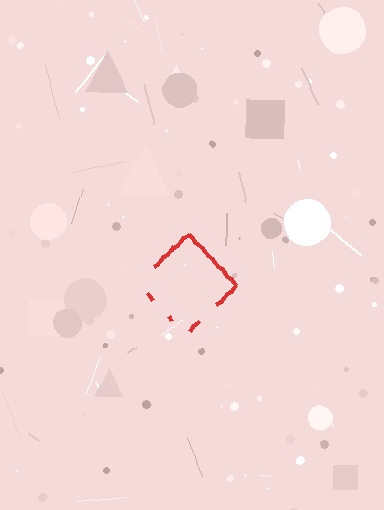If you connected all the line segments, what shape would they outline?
They would outline a diamond.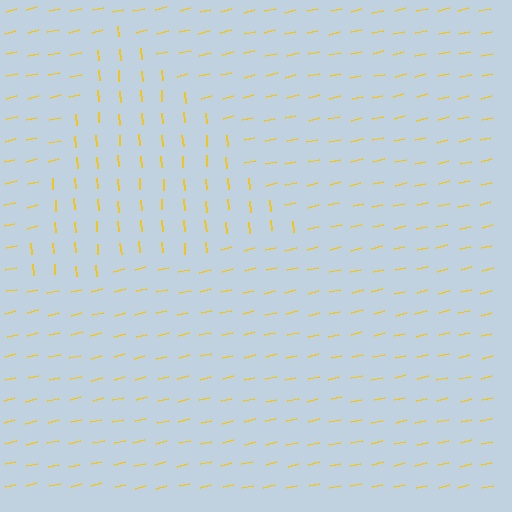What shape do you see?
I see a triangle.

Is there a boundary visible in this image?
Yes, there is a texture boundary formed by a change in line orientation.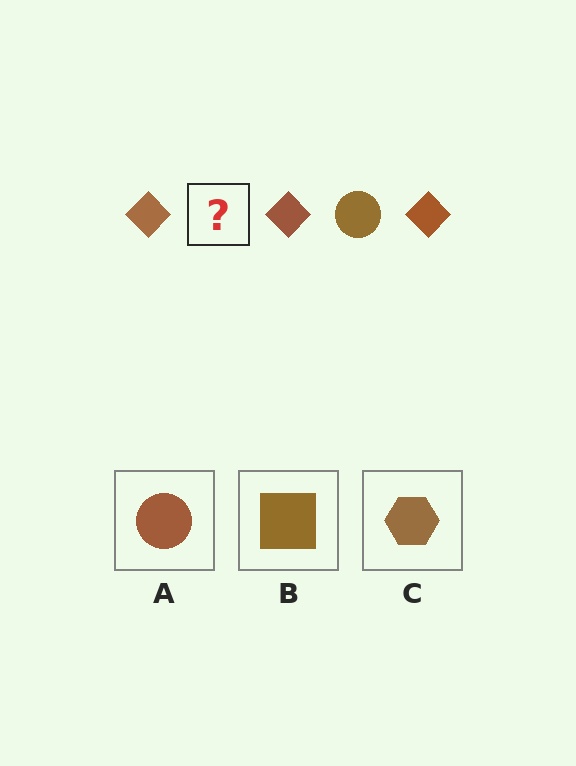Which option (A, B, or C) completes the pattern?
A.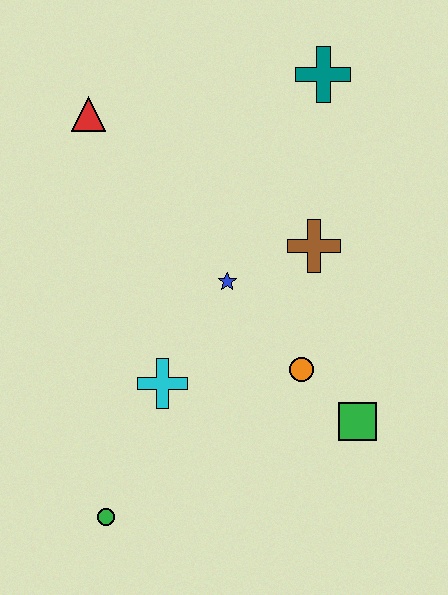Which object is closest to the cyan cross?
The blue star is closest to the cyan cross.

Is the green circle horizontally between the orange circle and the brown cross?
No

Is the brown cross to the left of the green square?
Yes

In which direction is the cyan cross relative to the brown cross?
The cyan cross is to the left of the brown cross.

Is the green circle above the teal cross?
No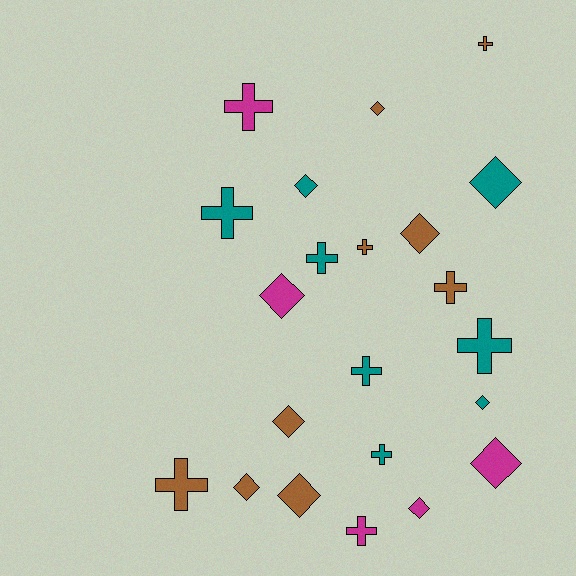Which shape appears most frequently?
Cross, with 11 objects.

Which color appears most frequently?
Brown, with 9 objects.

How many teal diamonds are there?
There are 3 teal diamonds.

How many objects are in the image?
There are 22 objects.